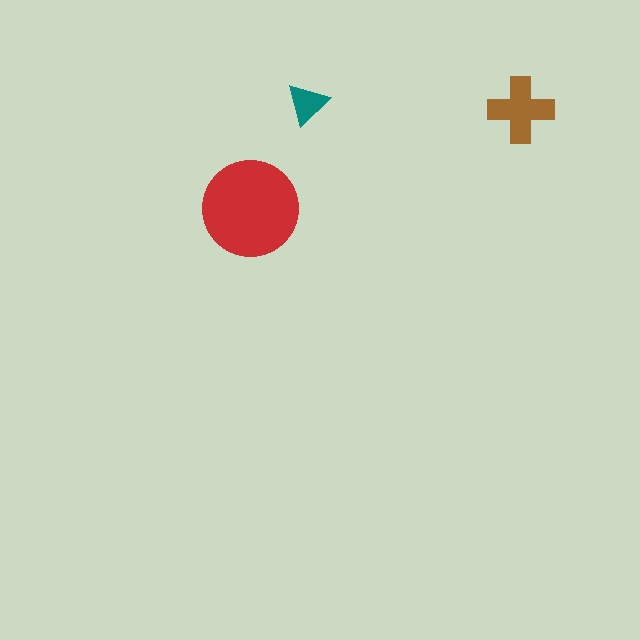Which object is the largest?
The red circle.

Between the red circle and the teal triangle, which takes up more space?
The red circle.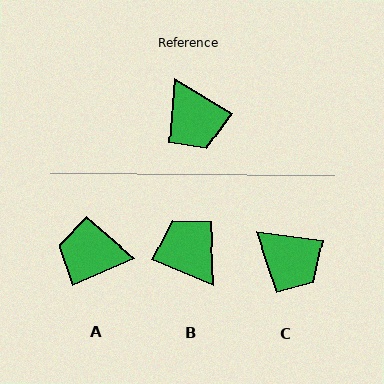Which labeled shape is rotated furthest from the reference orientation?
B, about 172 degrees away.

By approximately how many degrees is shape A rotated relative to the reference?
Approximately 125 degrees clockwise.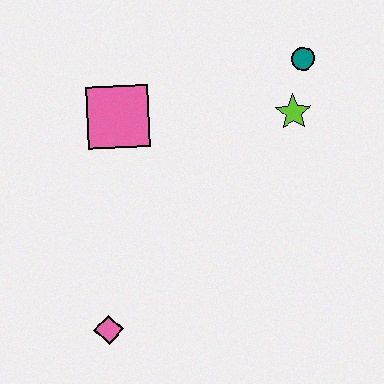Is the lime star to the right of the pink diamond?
Yes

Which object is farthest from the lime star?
The pink diamond is farthest from the lime star.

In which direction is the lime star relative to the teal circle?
The lime star is below the teal circle.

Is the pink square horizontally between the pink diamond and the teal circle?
Yes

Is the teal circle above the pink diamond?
Yes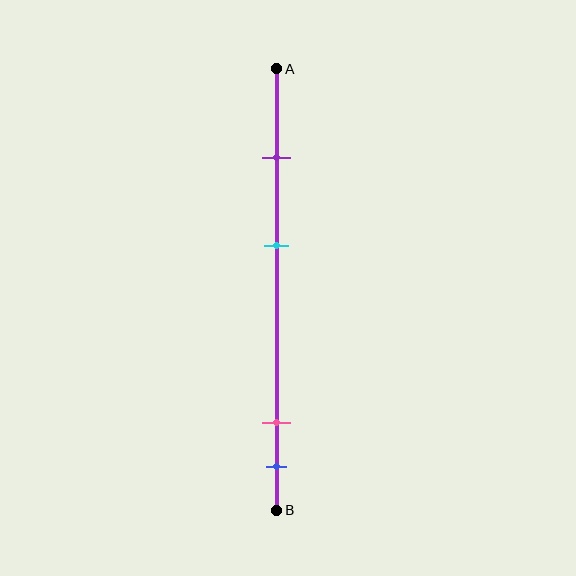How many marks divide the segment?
There are 4 marks dividing the segment.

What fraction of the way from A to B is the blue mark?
The blue mark is approximately 90% (0.9) of the way from A to B.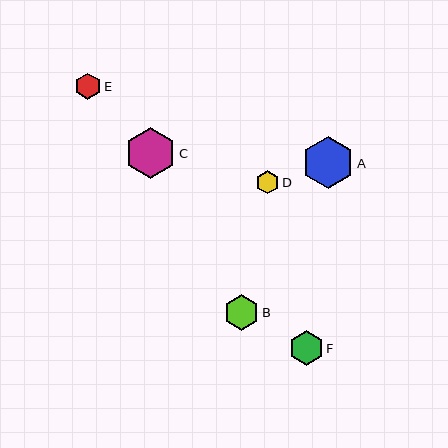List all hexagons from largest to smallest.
From largest to smallest: A, C, B, F, E, D.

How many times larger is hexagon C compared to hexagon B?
Hexagon C is approximately 1.5 times the size of hexagon B.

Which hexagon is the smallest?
Hexagon D is the smallest with a size of approximately 23 pixels.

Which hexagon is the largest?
Hexagon A is the largest with a size of approximately 52 pixels.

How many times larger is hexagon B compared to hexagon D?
Hexagon B is approximately 1.5 times the size of hexagon D.